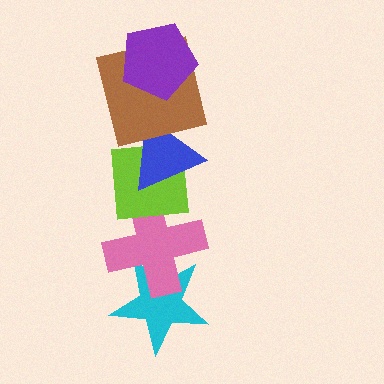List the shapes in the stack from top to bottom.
From top to bottom: the purple pentagon, the brown square, the blue triangle, the lime square, the pink cross, the cyan star.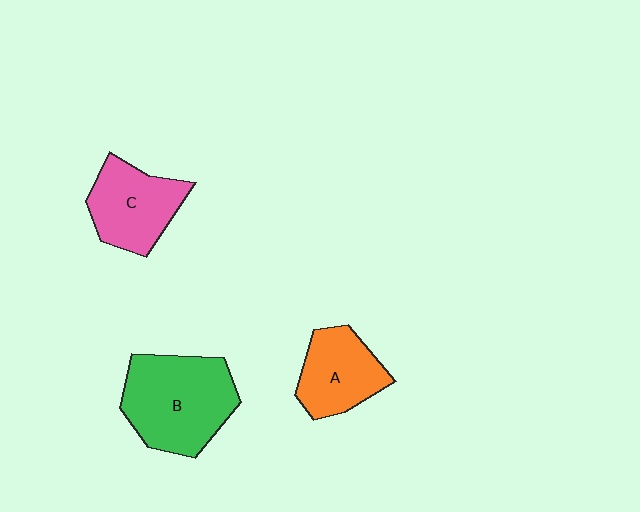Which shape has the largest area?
Shape B (green).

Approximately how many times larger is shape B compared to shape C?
Approximately 1.4 times.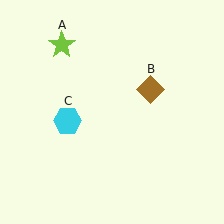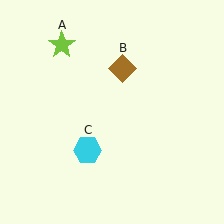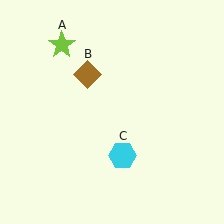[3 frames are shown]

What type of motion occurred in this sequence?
The brown diamond (object B), cyan hexagon (object C) rotated counterclockwise around the center of the scene.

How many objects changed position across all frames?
2 objects changed position: brown diamond (object B), cyan hexagon (object C).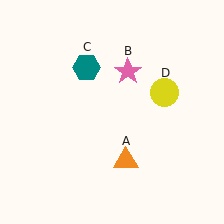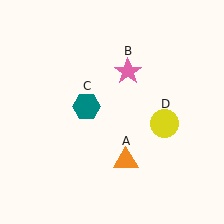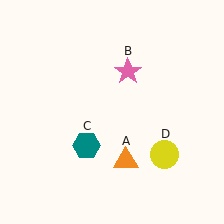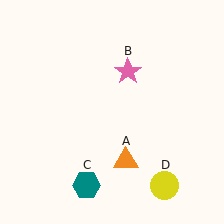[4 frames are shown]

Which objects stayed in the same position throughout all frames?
Orange triangle (object A) and pink star (object B) remained stationary.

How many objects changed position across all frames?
2 objects changed position: teal hexagon (object C), yellow circle (object D).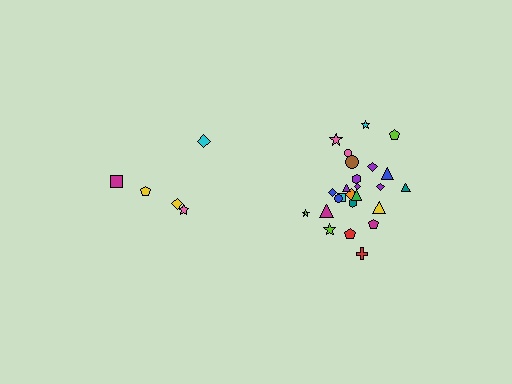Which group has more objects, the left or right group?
The right group.